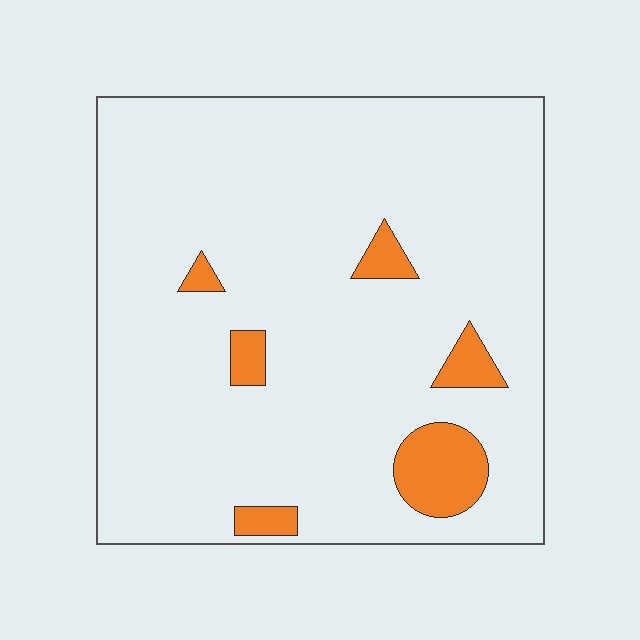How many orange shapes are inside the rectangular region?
6.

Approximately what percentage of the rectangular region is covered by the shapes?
Approximately 10%.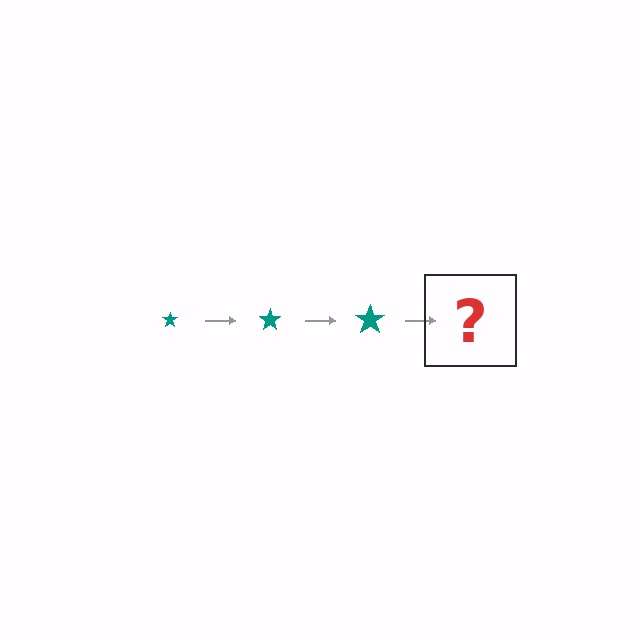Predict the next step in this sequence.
The next step is a teal star, larger than the previous one.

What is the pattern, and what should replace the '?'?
The pattern is that the star gets progressively larger each step. The '?' should be a teal star, larger than the previous one.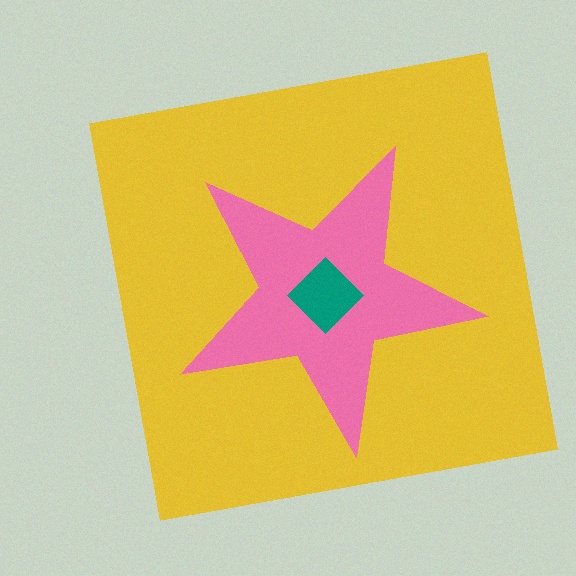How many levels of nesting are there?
3.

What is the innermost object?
The teal diamond.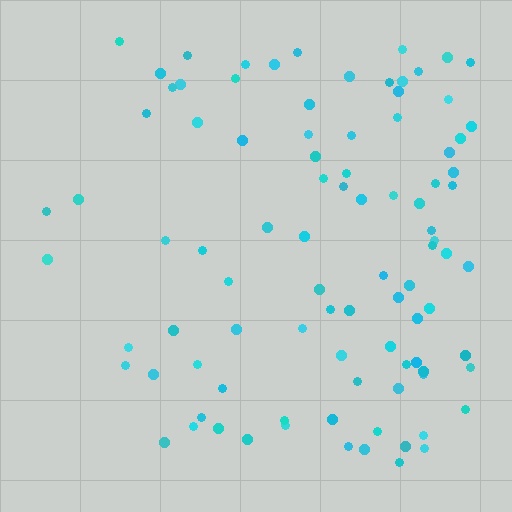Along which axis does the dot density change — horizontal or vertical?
Horizontal.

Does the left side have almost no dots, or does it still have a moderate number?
Still a moderate number, just noticeably fewer than the right.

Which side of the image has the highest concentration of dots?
The right.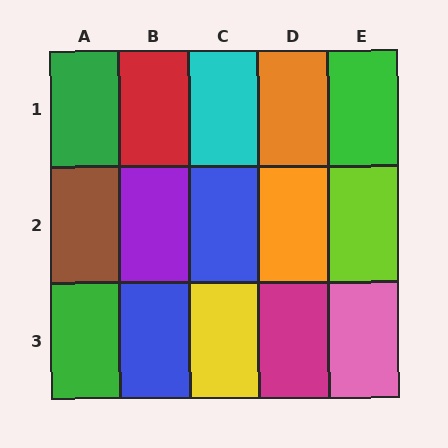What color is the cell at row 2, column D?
Orange.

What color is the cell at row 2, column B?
Purple.